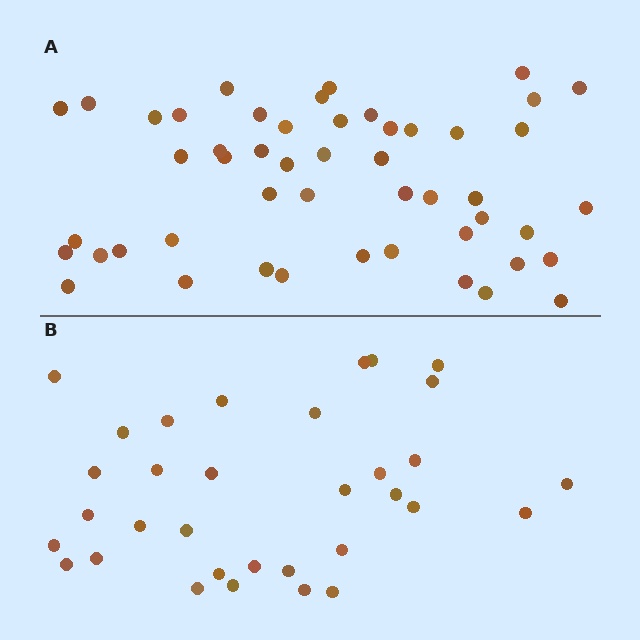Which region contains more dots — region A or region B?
Region A (the top region) has more dots.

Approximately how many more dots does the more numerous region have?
Region A has approximately 15 more dots than region B.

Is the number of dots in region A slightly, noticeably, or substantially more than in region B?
Region A has substantially more. The ratio is roughly 1.5 to 1.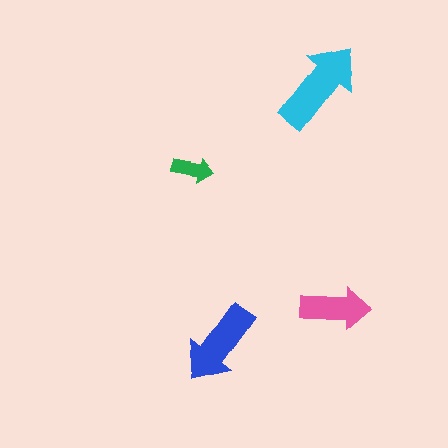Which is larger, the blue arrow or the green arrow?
The blue one.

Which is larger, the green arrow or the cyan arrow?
The cyan one.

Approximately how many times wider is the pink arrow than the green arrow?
About 1.5 times wider.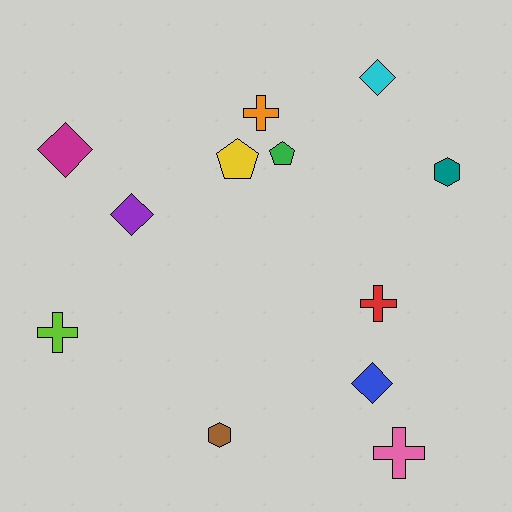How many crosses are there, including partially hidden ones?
There are 4 crosses.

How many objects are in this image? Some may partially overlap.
There are 12 objects.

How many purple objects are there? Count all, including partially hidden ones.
There is 1 purple object.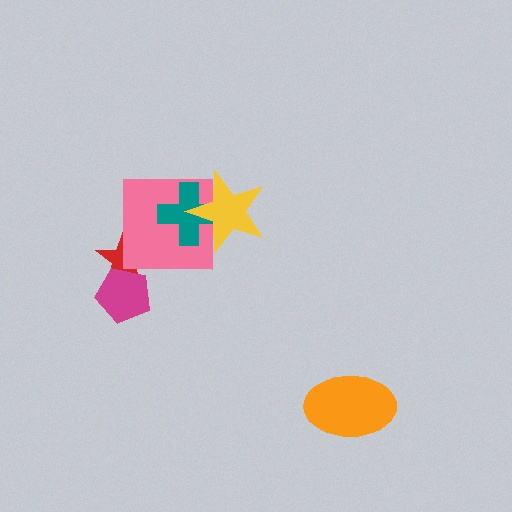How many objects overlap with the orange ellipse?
0 objects overlap with the orange ellipse.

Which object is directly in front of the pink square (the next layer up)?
The teal cross is directly in front of the pink square.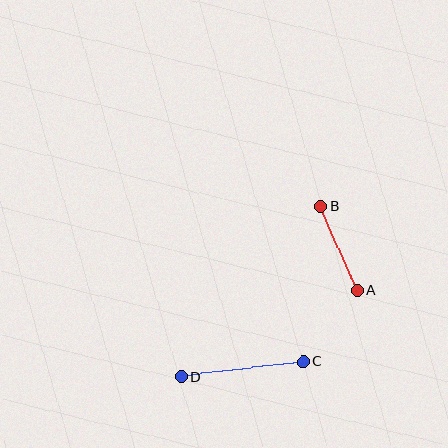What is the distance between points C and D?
The distance is approximately 123 pixels.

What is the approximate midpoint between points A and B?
The midpoint is at approximately (339, 249) pixels.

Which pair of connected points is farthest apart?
Points C and D are farthest apart.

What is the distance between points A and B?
The distance is approximately 92 pixels.